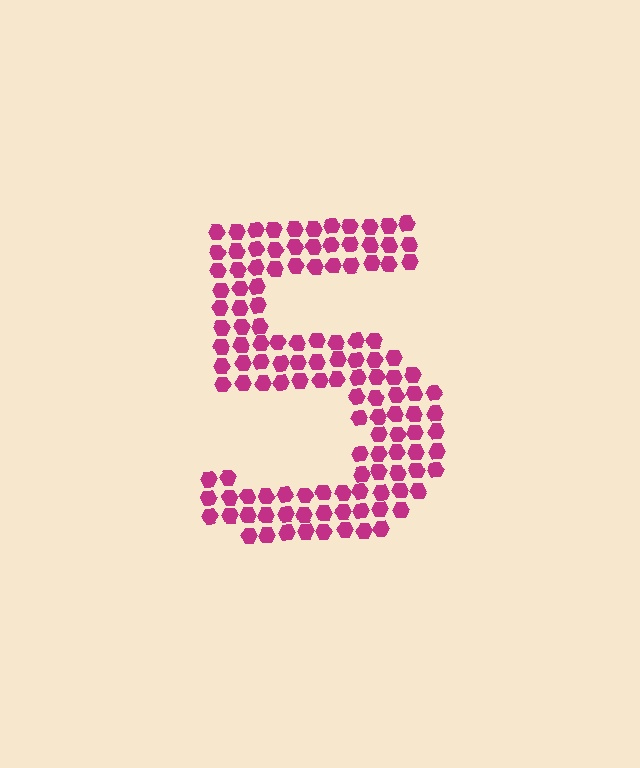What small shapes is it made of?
It is made of small hexagons.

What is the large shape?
The large shape is the digit 5.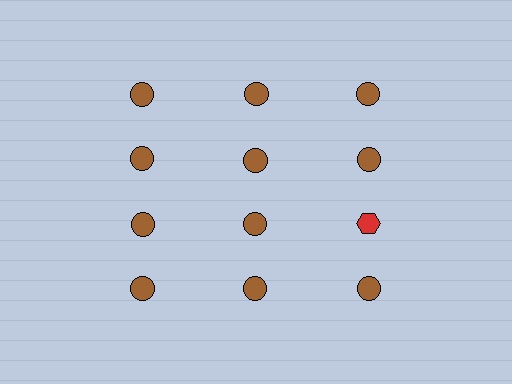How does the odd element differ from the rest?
It differs in both color (red instead of brown) and shape (hexagon instead of circle).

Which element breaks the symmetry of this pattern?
The red hexagon in the third row, center column breaks the symmetry. All other shapes are brown circles.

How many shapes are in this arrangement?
There are 12 shapes arranged in a grid pattern.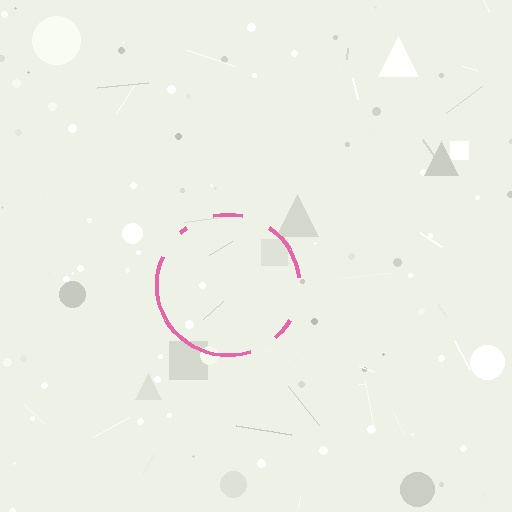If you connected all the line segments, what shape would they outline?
They would outline a circle.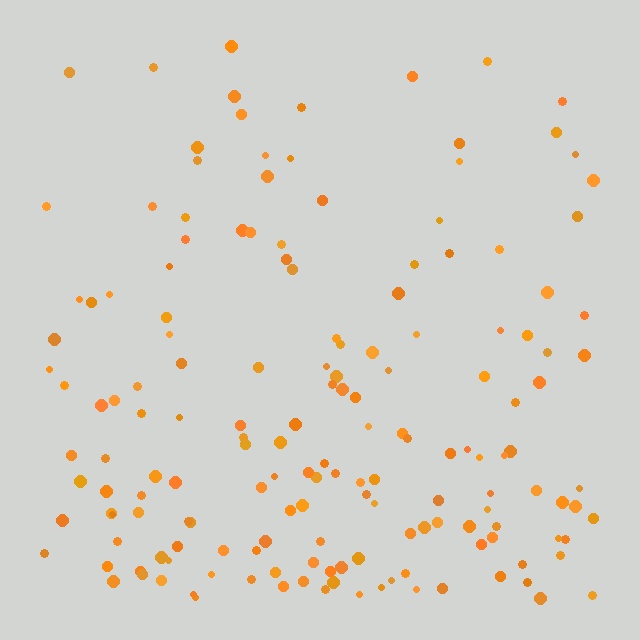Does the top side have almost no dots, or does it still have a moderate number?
Still a moderate number, just noticeably fewer than the bottom.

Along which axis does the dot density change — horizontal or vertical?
Vertical.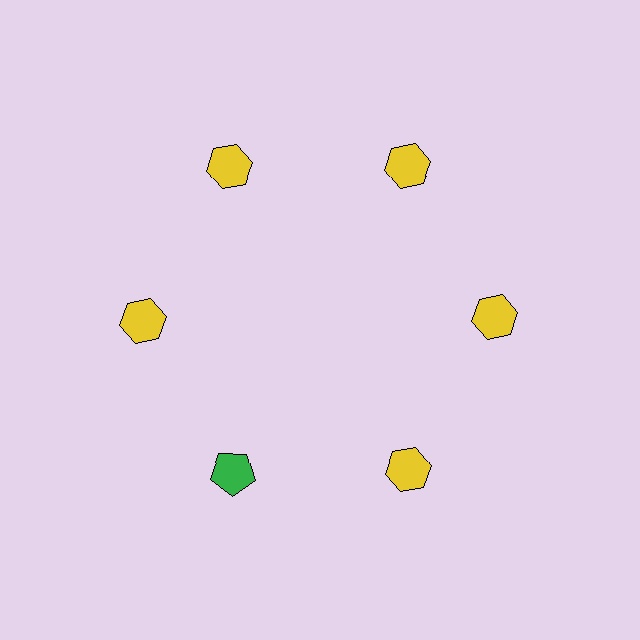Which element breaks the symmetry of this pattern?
The green pentagon at roughly the 7 o'clock position breaks the symmetry. All other shapes are yellow hexagons.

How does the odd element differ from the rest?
It differs in both color (green instead of yellow) and shape (pentagon instead of hexagon).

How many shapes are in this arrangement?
There are 6 shapes arranged in a ring pattern.